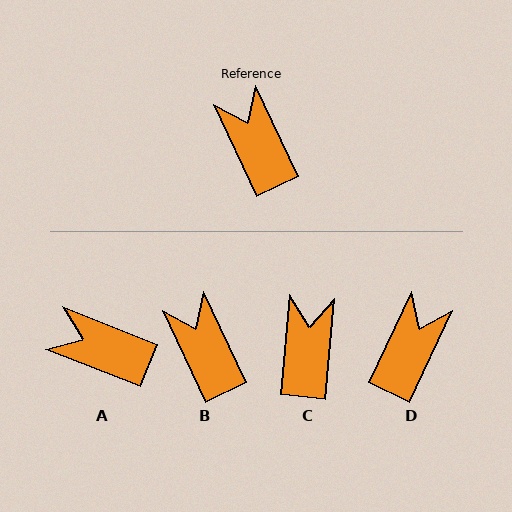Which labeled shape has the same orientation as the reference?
B.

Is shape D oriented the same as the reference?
No, it is off by about 51 degrees.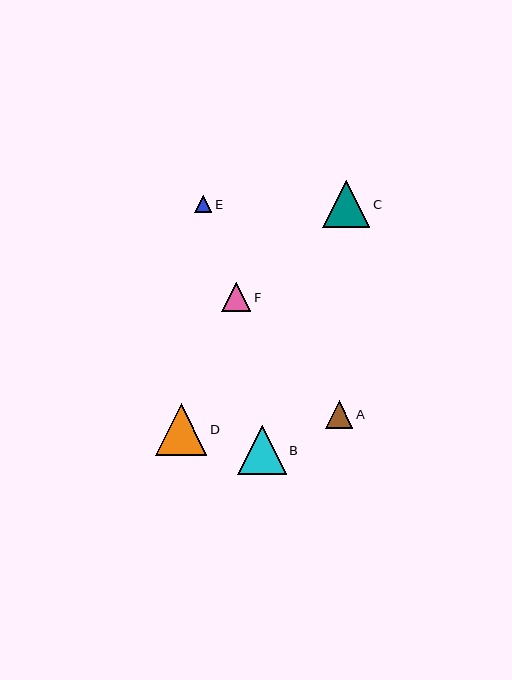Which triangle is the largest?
Triangle D is the largest with a size of approximately 51 pixels.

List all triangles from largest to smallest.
From largest to smallest: D, B, C, F, A, E.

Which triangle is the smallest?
Triangle E is the smallest with a size of approximately 17 pixels.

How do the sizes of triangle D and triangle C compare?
Triangle D and triangle C are approximately the same size.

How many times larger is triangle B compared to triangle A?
Triangle B is approximately 1.8 times the size of triangle A.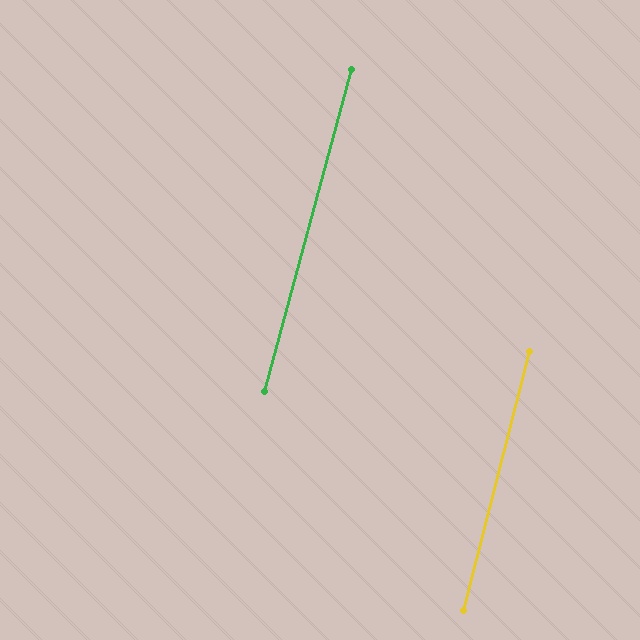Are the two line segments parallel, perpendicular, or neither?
Parallel — their directions differ by only 0.9°.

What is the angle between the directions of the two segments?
Approximately 1 degree.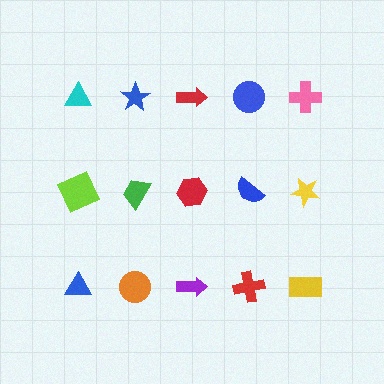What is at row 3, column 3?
A purple arrow.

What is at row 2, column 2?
A green trapezoid.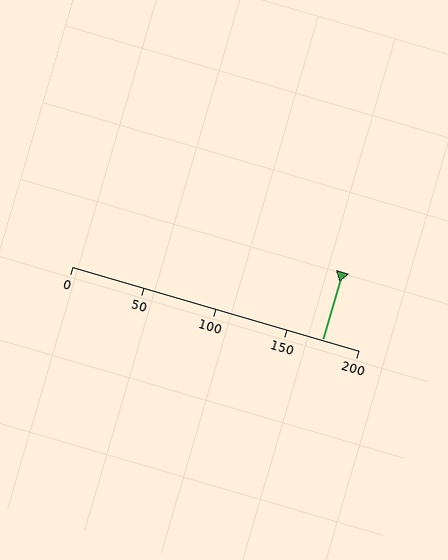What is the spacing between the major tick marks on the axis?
The major ticks are spaced 50 apart.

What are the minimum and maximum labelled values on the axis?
The axis runs from 0 to 200.